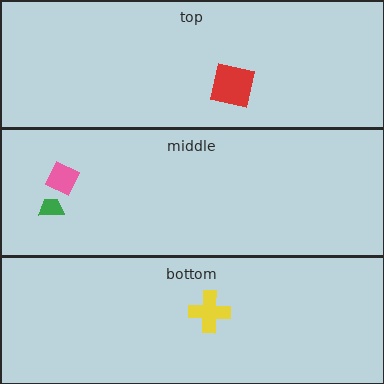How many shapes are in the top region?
1.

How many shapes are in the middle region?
2.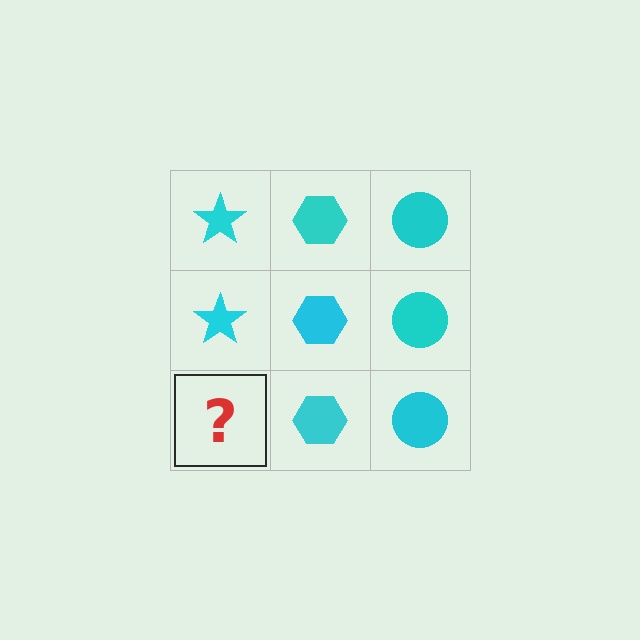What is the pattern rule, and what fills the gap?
The rule is that each column has a consistent shape. The gap should be filled with a cyan star.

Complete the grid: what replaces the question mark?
The question mark should be replaced with a cyan star.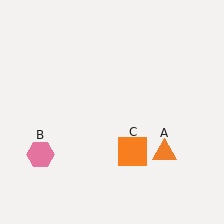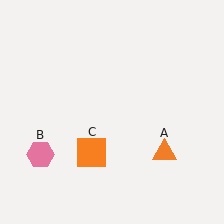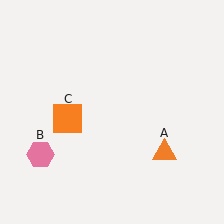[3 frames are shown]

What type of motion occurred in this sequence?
The orange square (object C) rotated clockwise around the center of the scene.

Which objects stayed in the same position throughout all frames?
Orange triangle (object A) and pink hexagon (object B) remained stationary.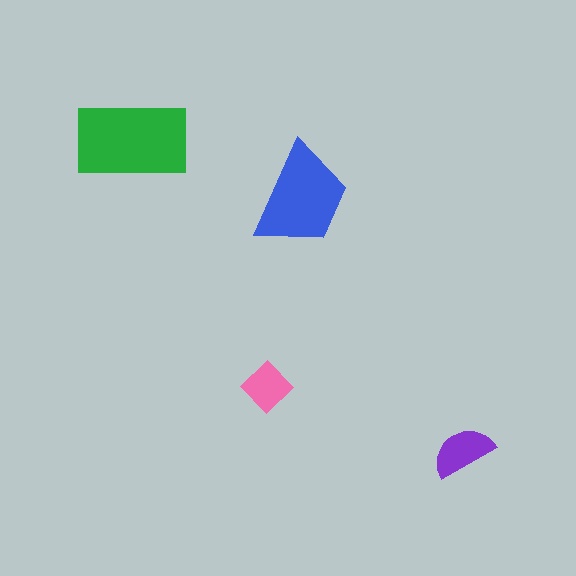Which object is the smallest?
The pink diamond.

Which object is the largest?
The green rectangle.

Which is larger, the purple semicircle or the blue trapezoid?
The blue trapezoid.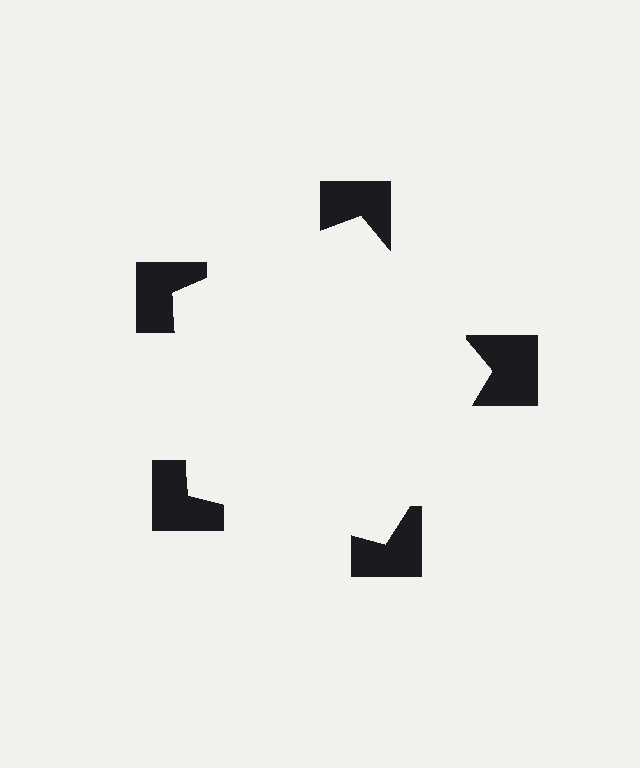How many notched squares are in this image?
There are 5 — one at each vertex of the illusory pentagon.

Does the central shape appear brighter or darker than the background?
It typically appears slightly brighter than the background, even though no actual brightness change is drawn.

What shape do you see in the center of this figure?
An illusory pentagon — its edges are inferred from the aligned wedge cuts in the notched squares, not physically drawn.